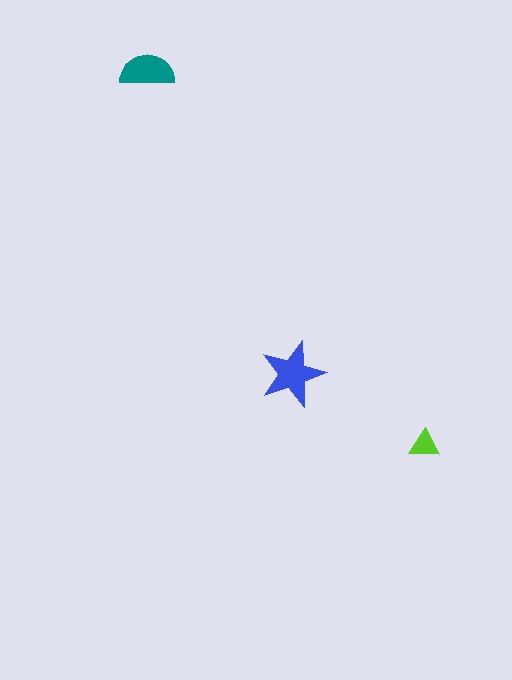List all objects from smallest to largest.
The lime triangle, the teal semicircle, the blue star.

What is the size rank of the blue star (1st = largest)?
1st.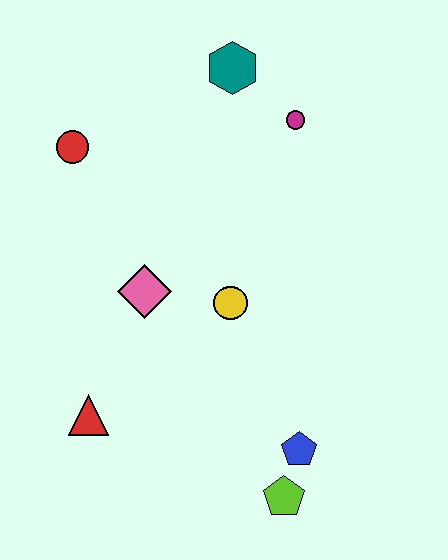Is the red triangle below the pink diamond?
Yes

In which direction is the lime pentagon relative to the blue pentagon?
The lime pentagon is below the blue pentagon.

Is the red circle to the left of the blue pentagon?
Yes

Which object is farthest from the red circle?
The lime pentagon is farthest from the red circle.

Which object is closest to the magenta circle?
The teal hexagon is closest to the magenta circle.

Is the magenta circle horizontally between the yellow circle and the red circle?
No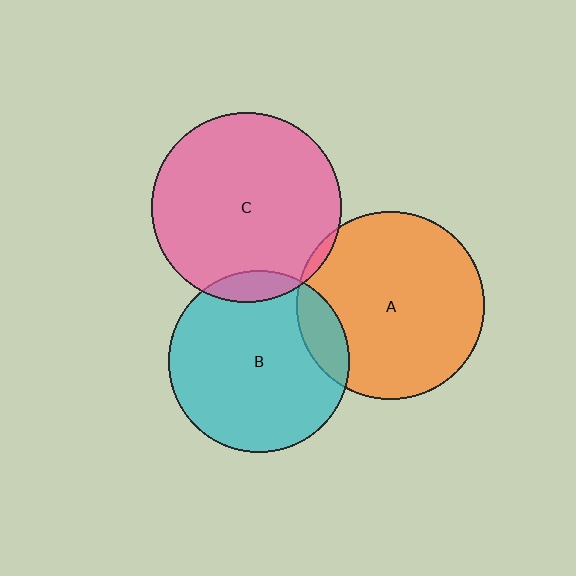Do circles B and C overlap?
Yes.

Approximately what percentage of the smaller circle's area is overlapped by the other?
Approximately 10%.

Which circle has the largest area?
Circle C (pink).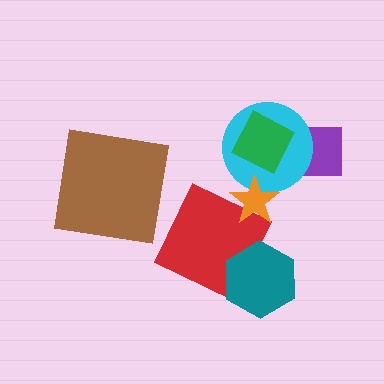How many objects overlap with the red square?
2 objects overlap with the red square.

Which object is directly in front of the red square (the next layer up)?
The teal hexagon is directly in front of the red square.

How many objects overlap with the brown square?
0 objects overlap with the brown square.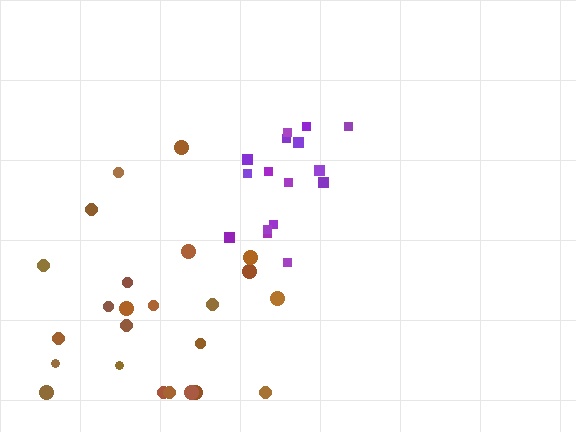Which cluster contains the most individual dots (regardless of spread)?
Brown (24).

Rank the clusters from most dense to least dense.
purple, brown.